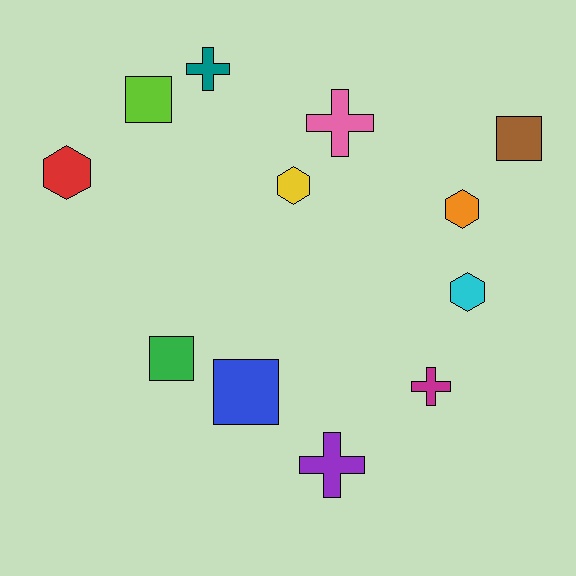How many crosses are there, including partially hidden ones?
There are 4 crosses.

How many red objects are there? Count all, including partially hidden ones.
There is 1 red object.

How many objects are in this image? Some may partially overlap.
There are 12 objects.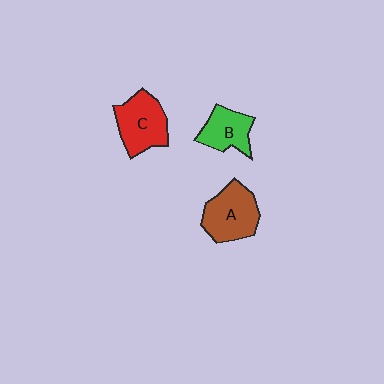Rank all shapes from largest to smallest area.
From largest to smallest: A (brown), C (red), B (green).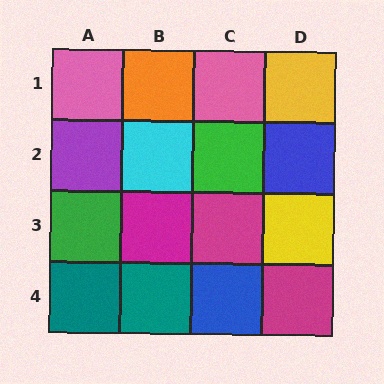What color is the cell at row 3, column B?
Magenta.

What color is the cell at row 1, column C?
Pink.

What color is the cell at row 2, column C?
Green.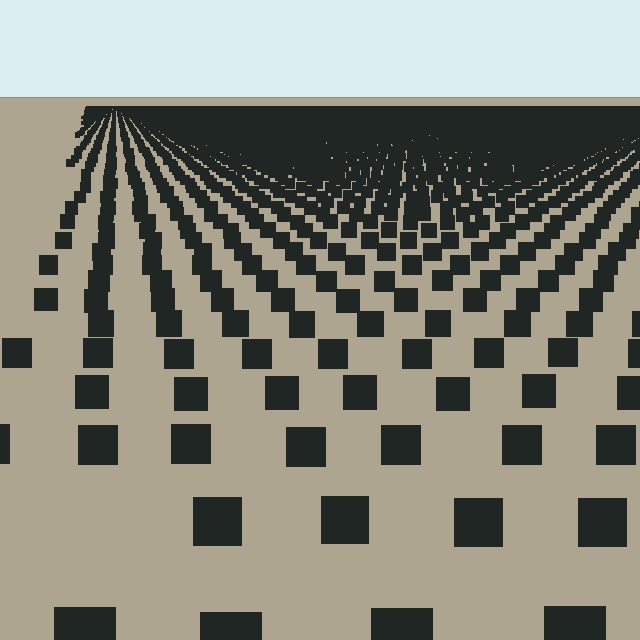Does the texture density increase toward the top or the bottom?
Density increases toward the top.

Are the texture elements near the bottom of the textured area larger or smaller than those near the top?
Larger. Near the bottom, elements are closer to the viewer and appear at a bigger on-screen size.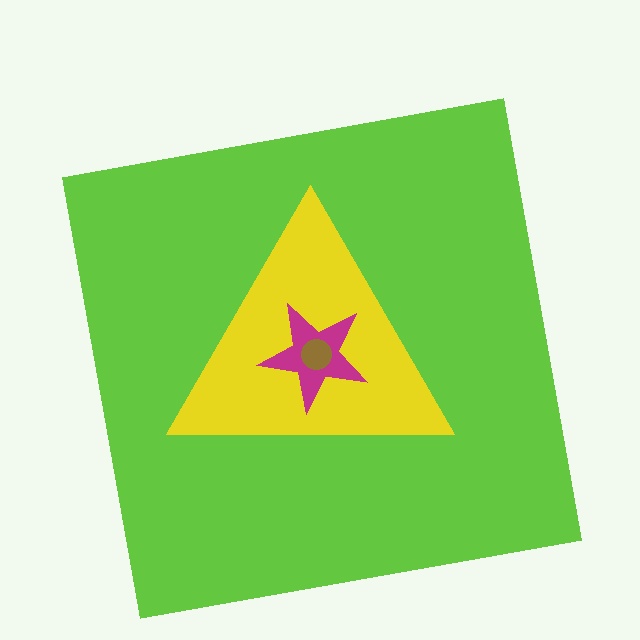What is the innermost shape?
The brown circle.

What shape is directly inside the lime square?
The yellow triangle.